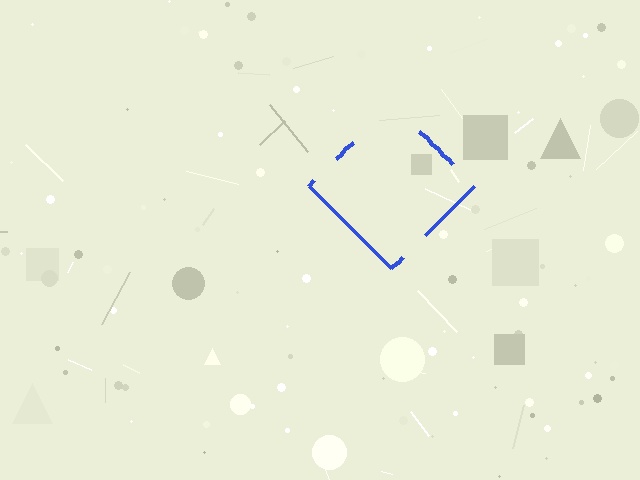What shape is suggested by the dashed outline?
The dashed outline suggests a diamond.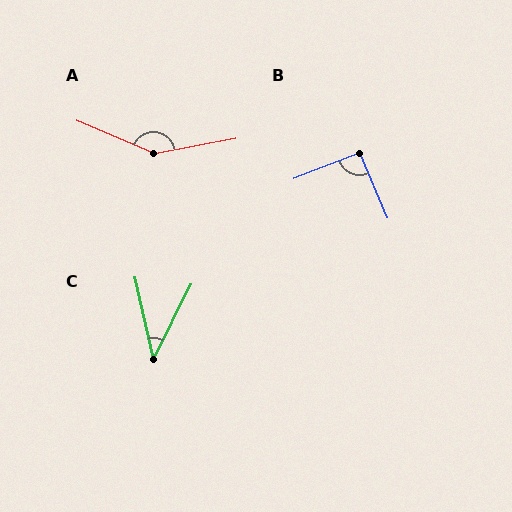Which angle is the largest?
A, at approximately 146 degrees.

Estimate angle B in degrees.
Approximately 92 degrees.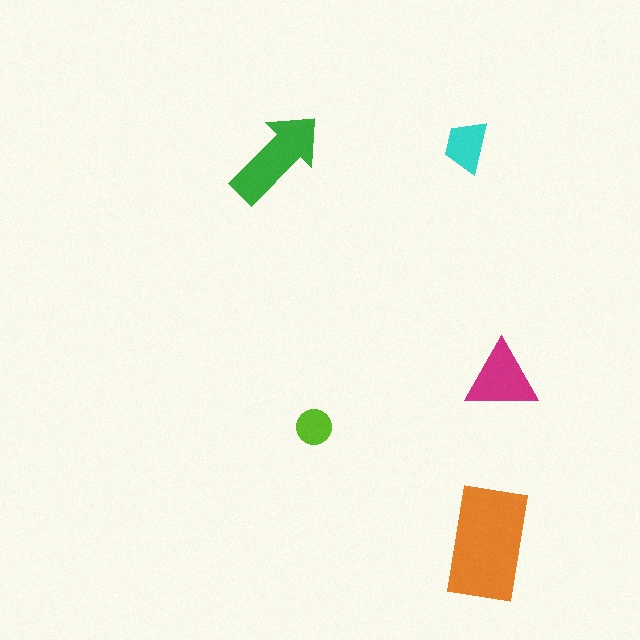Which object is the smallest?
The lime circle.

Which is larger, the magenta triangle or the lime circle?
The magenta triangle.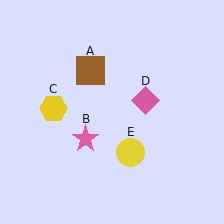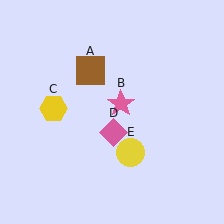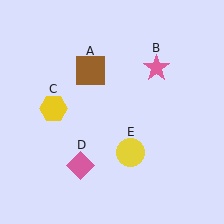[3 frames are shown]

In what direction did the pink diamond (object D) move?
The pink diamond (object D) moved down and to the left.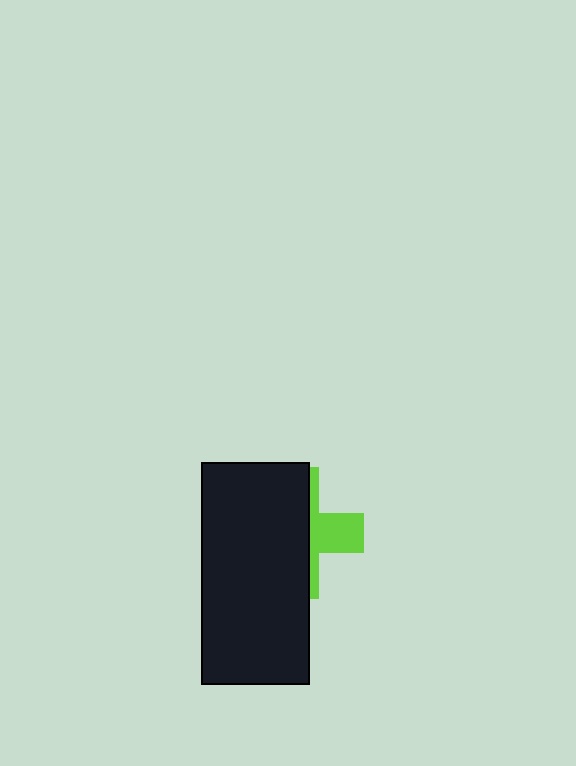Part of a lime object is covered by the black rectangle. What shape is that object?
It is a cross.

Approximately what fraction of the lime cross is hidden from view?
Roughly 66% of the lime cross is hidden behind the black rectangle.